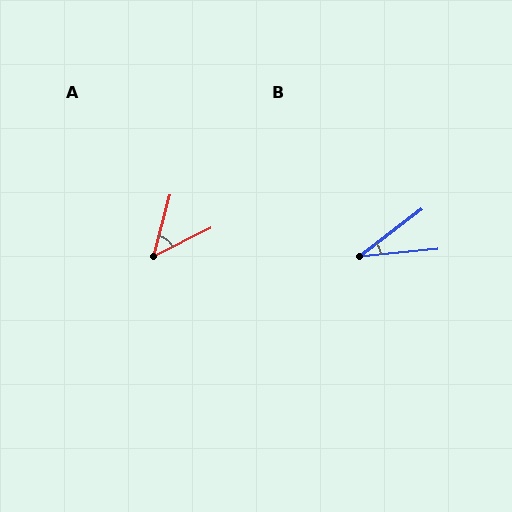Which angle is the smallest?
B, at approximately 32 degrees.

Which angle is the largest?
A, at approximately 49 degrees.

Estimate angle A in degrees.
Approximately 49 degrees.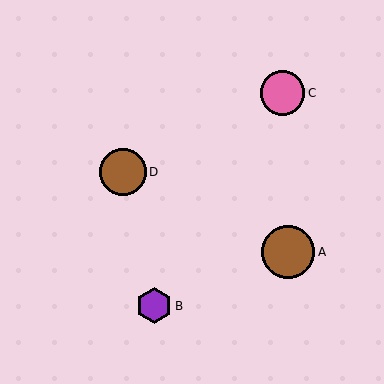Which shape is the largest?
The brown circle (labeled A) is the largest.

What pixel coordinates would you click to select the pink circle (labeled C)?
Click at (283, 93) to select the pink circle C.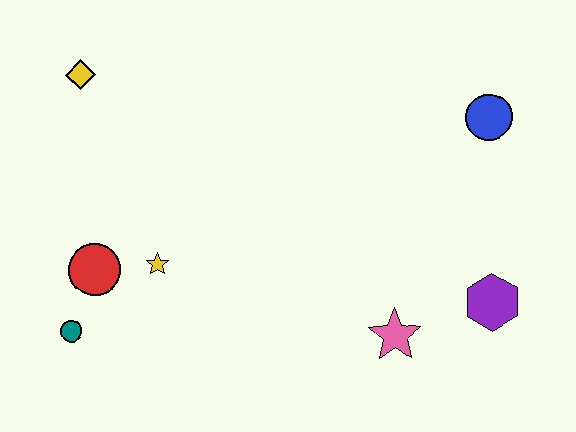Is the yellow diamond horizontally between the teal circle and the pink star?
Yes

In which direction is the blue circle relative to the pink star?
The blue circle is above the pink star.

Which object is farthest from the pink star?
The yellow diamond is farthest from the pink star.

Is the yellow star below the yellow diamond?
Yes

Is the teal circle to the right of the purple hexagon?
No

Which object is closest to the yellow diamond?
The red circle is closest to the yellow diamond.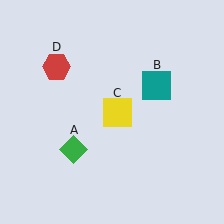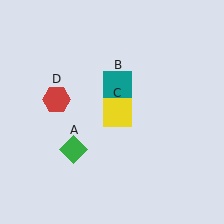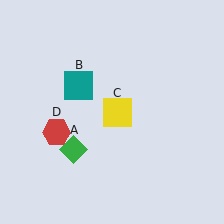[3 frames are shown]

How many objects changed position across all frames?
2 objects changed position: teal square (object B), red hexagon (object D).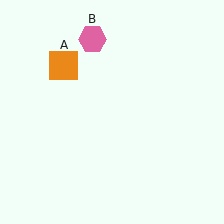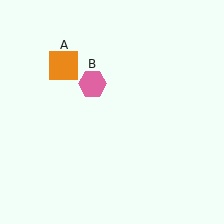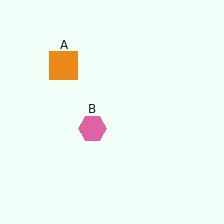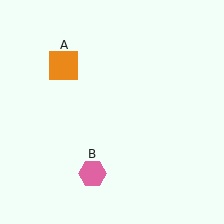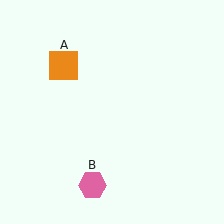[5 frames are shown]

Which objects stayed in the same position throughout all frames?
Orange square (object A) remained stationary.